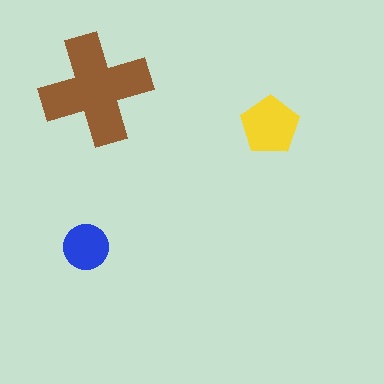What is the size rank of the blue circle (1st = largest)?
3rd.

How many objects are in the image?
There are 3 objects in the image.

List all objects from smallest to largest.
The blue circle, the yellow pentagon, the brown cross.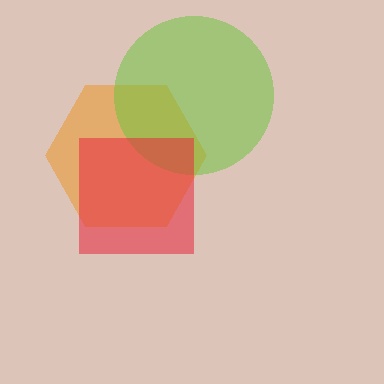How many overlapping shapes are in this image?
There are 3 overlapping shapes in the image.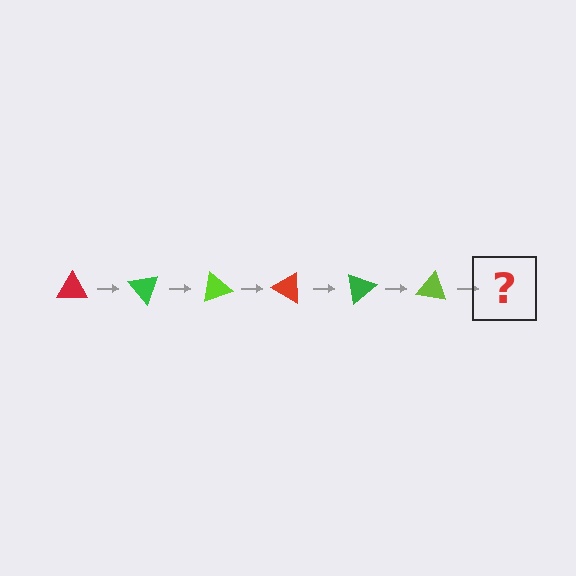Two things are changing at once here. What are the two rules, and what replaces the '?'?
The two rules are that it rotates 50 degrees each step and the color cycles through red, green, and lime. The '?' should be a red triangle, rotated 300 degrees from the start.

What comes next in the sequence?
The next element should be a red triangle, rotated 300 degrees from the start.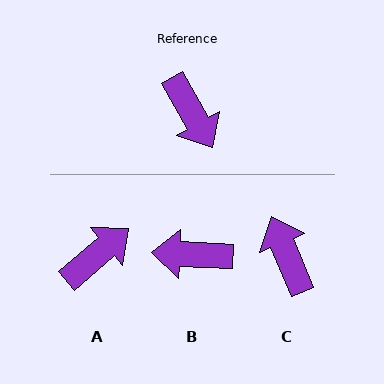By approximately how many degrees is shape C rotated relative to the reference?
Approximately 173 degrees counter-clockwise.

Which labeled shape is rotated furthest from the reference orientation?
C, about 173 degrees away.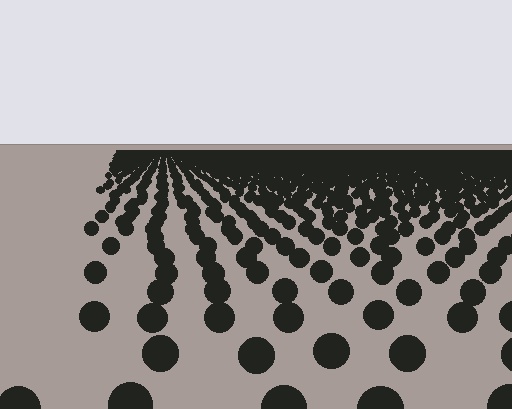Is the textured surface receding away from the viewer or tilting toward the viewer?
The surface is receding away from the viewer. Texture elements get smaller and denser toward the top.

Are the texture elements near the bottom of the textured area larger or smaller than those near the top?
Larger. Near the bottom, elements are closer to the viewer and appear at a bigger on-screen size.